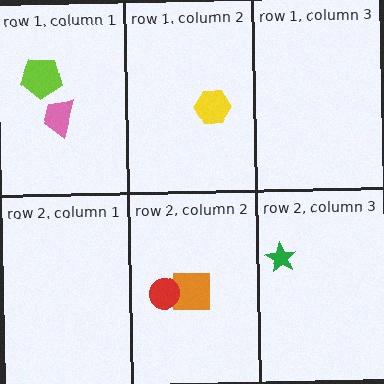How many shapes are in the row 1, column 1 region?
2.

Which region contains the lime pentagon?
The row 1, column 1 region.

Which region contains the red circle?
The row 2, column 2 region.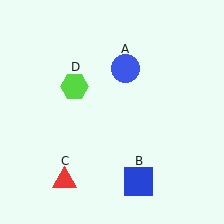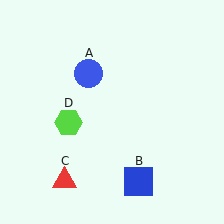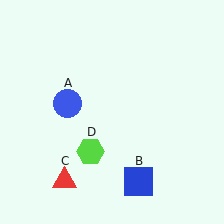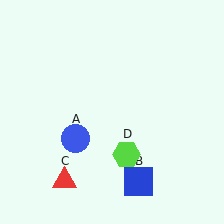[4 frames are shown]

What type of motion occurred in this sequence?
The blue circle (object A), lime hexagon (object D) rotated counterclockwise around the center of the scene.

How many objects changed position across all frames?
2 objects changed position: blue circle (object A), lime hexagon (object D).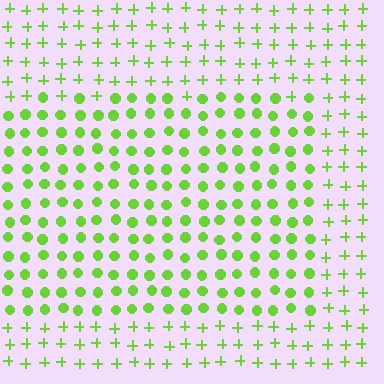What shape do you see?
I see a rectangle.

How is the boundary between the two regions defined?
The boundary is defined by a change in element shape: circles inside vs. plus signs outside. All elements share the same color and spacing.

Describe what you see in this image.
The image is filled with small lime elements arranged in a uniform grid. A rectangle-shaped region contains circles, while the surrounding area contains plus signs. The boundary is defined purely by the change in element shape.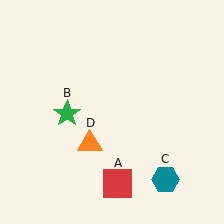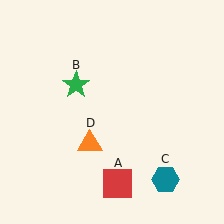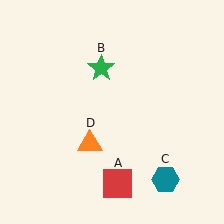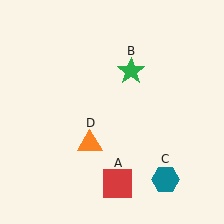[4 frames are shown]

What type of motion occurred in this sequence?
The green star (object B) rotated clockwise around the center of the scene.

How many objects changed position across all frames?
1 object changed position: green star (object B).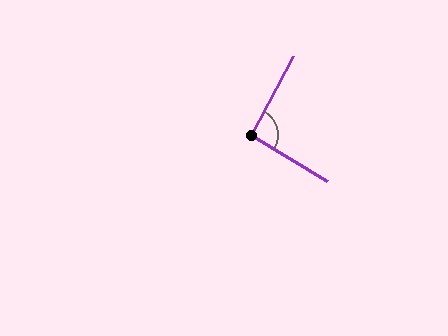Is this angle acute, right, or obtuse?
It is approximately a right angle.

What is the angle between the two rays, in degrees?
Approximately 93 degrees.